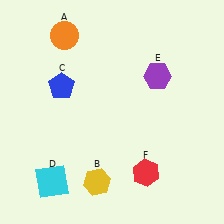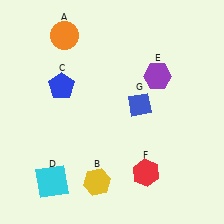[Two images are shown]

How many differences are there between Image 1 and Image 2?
There is 1 difference between the two images.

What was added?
A blue diamond (G) was added in Image 2.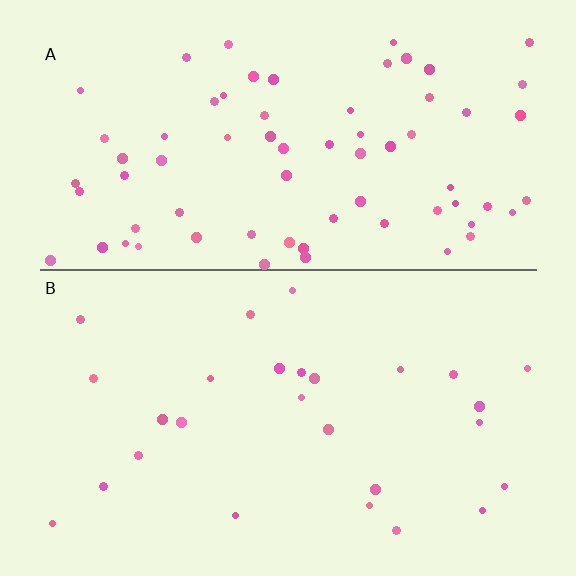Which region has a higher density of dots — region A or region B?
A (the top).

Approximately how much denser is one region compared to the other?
Approximately 2.6× — region A over region B.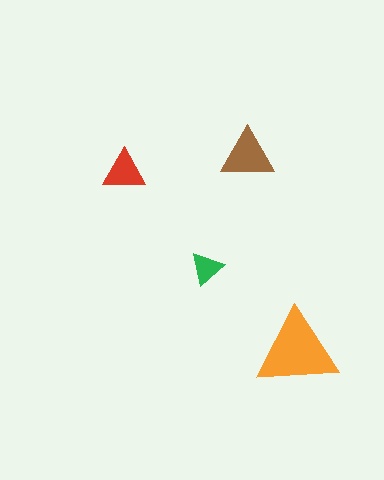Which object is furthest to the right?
The orange triangle is rightmost.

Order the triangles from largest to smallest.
the orange one, the brown one, the red one, the green one.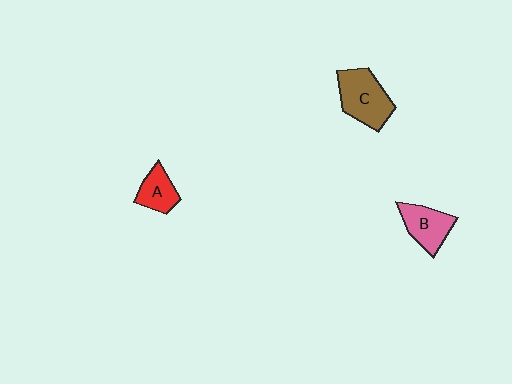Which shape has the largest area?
Shape C (brown).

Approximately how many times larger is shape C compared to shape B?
Approximately 1.3 times.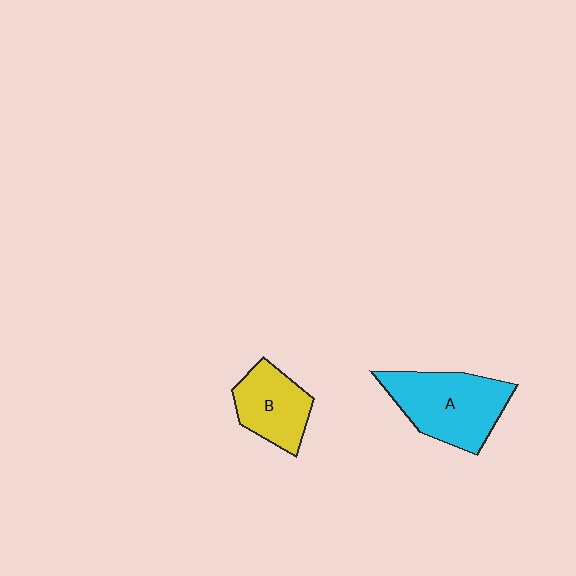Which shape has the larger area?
Shape A (cyan).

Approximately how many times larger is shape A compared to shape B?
Approximately 1.5 times.